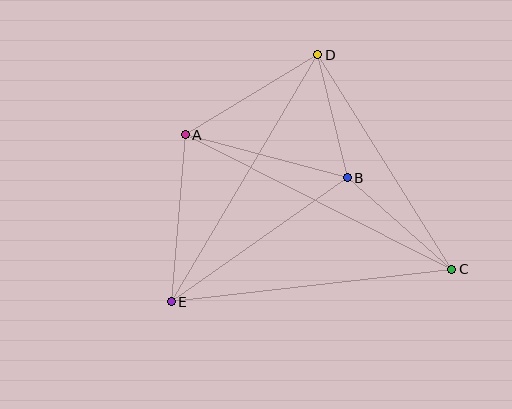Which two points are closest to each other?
Points B and D are closest to each other.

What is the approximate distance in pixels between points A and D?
The distance between A and D is approximately 155 pixels.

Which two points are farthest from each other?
Points A and C are farthest from each other.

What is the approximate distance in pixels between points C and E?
The distance between C and E is approximately 282 pixels.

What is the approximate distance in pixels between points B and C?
The distance between B and C is approximately 139 pixels.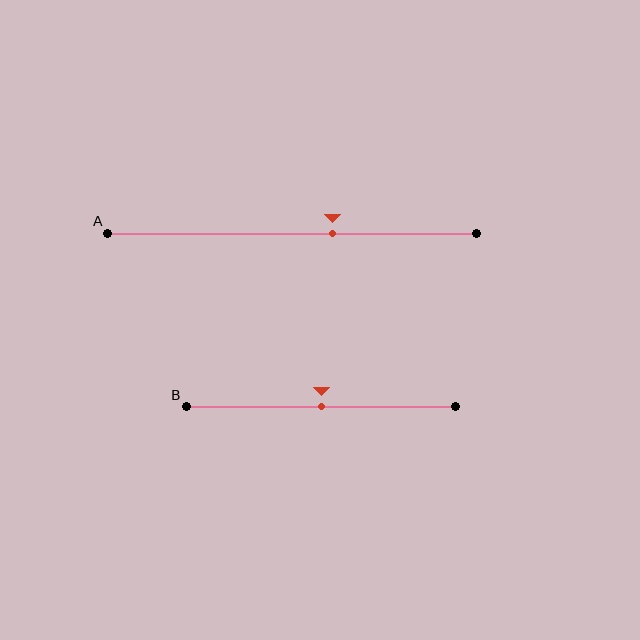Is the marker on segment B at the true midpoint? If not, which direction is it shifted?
Yes, the marker on segment B is at the true midpoint.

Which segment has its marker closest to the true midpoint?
Segment B has its marker closest to the true midpoint.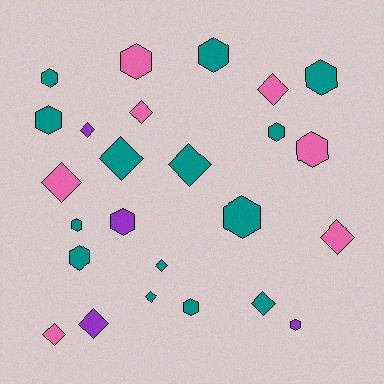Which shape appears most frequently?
Hexagon, with 13 objects.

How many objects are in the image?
There are 25 objects.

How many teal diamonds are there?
There are 5 teal diamonds.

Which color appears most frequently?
Teal, with 14 objects.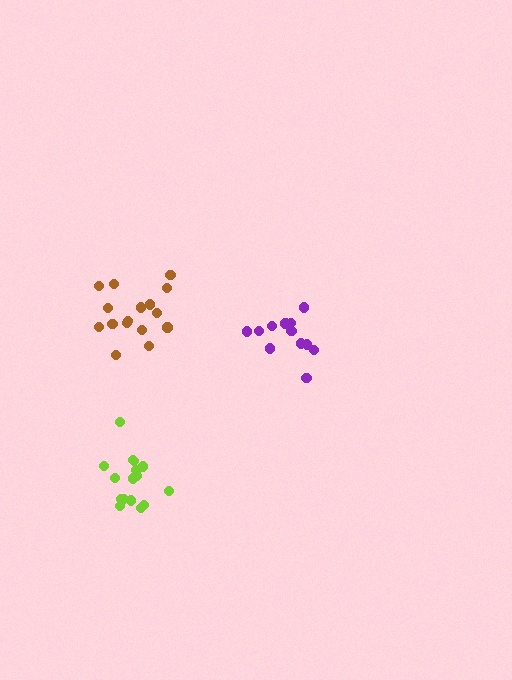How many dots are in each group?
Group 1: 16 dots, Group 2: 12 dots, Group 3: 16 dots (44 total).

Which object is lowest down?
The lime cluster is bottommost.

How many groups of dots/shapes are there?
There are 3 groups.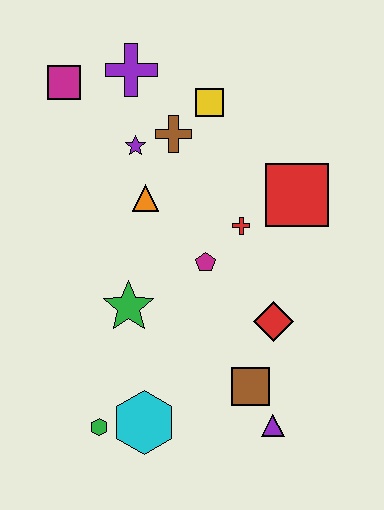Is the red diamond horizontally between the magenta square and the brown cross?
No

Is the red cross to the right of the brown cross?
Yes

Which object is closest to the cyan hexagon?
The green hexagon is closest to the cyan hexagon.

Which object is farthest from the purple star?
The purple triangle is farthest from the purple star.